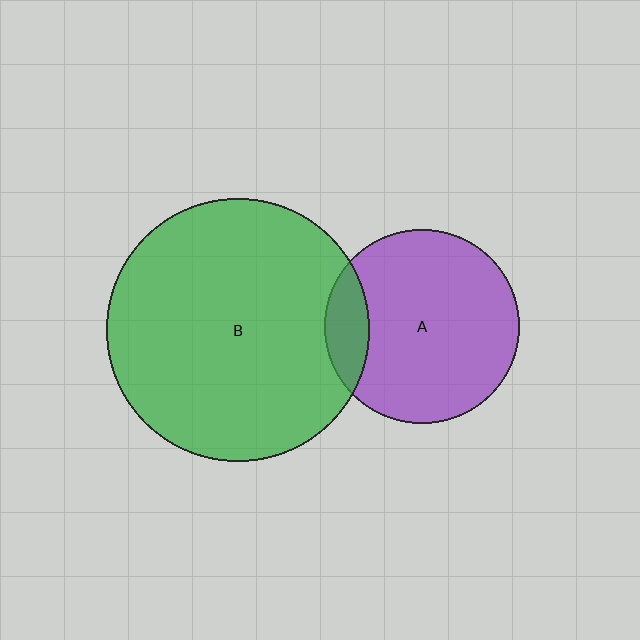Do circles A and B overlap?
Yes.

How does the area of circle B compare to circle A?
Approximately 1.8 times.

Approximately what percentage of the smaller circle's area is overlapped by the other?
Approximately 15%.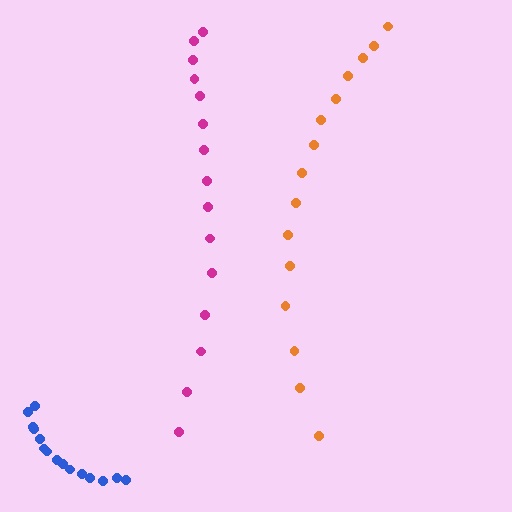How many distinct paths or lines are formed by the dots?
There are 3 distinct paths.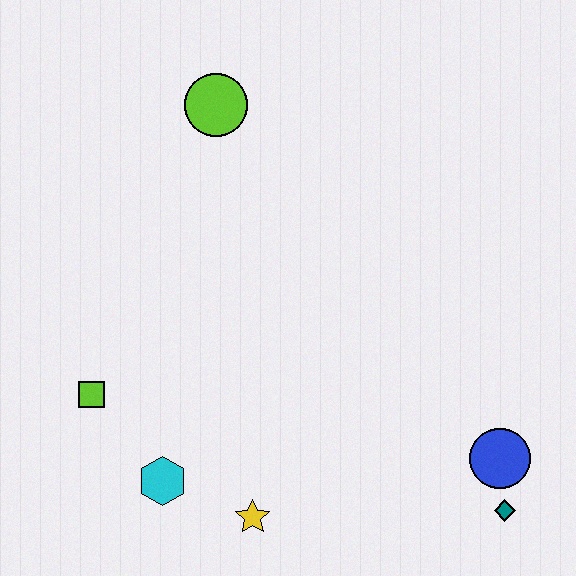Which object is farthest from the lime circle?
The teal diamond is farthest from the lime circle.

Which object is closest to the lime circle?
The lime square is closest to the lime circle.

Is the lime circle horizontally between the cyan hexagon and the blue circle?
Yes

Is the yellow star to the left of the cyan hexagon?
No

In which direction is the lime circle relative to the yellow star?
The lime circle is above the yellow star.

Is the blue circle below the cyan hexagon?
No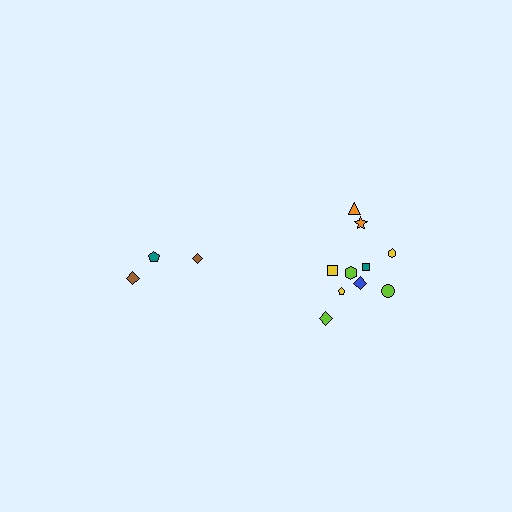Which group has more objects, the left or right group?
The right group.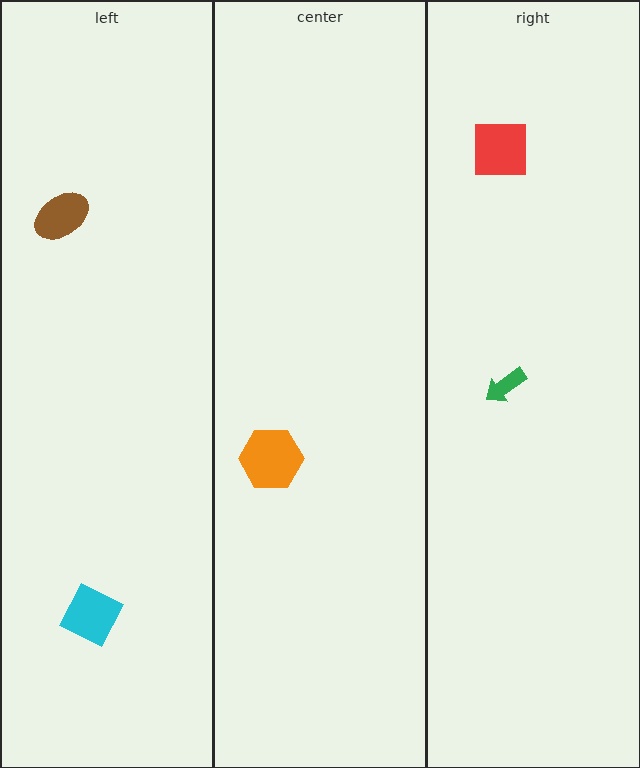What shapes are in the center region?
The orange hexagon.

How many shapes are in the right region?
2.